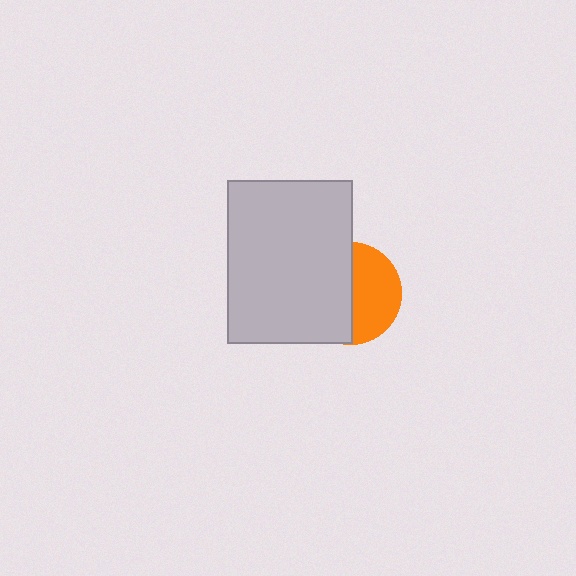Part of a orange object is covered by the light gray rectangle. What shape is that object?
It is a circle.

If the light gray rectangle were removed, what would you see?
You would see the complete orange circle.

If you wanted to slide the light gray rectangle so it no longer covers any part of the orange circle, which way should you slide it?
Slide it left — that is the most direct way to separate the two shapes.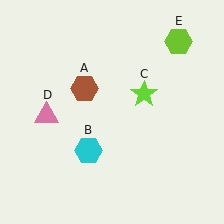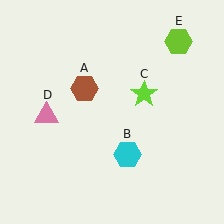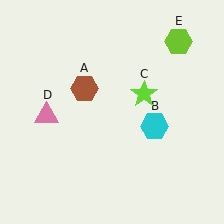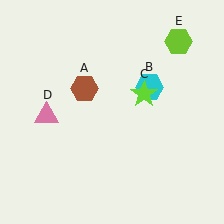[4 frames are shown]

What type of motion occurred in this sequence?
The cyan hexagon (object B) rotated counterclockwise around the center of the scene.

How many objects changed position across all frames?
1 object changed position: cyan hexagon (object B).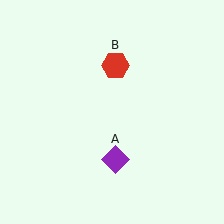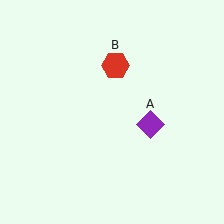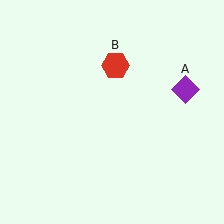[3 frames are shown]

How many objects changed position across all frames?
1 object changed position: purple diamond (object A).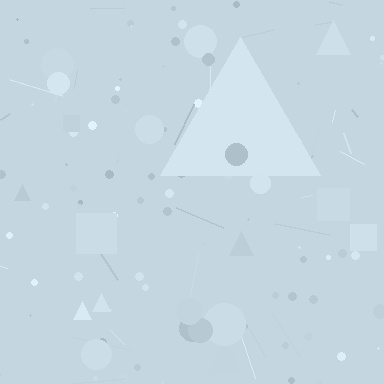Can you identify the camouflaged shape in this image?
The camouflaged shape is a triangle.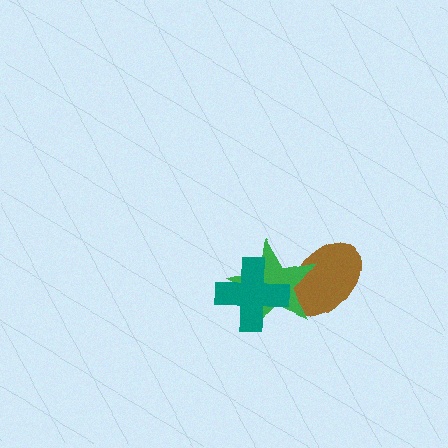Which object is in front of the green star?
The teal cross is in front of the green star.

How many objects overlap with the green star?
2 objects overlap with the green star.